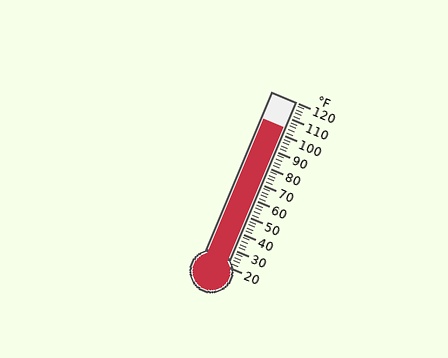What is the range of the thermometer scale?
The thermometer scale ranges from 20°F to 120°F.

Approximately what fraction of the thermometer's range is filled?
The thermometer is filled to approximately 85% of its range.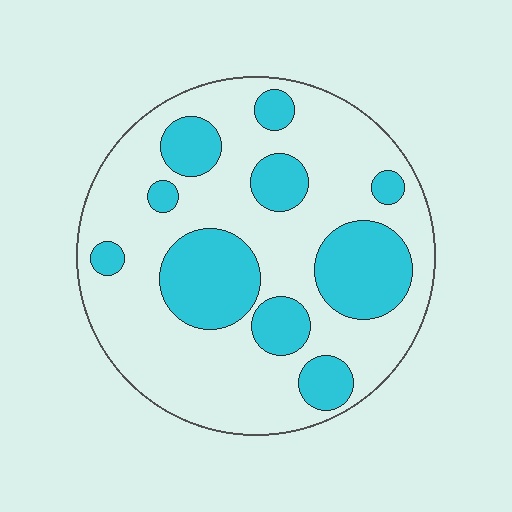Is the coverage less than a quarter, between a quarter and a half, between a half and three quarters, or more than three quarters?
Between a quarter and a half.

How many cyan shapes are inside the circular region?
10.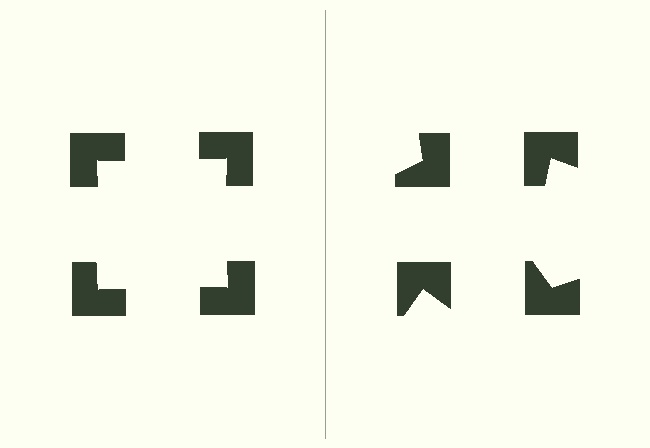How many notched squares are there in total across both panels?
8 — 4 on each side.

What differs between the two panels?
The notched squares are positioned identically on both sides; only the wedge orientations differ. On the left they align to a square; on the right they are misaligned.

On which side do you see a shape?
An illusory square appears on the left side. On the right side the wedge cuts are rotated, so no coherent shape forms.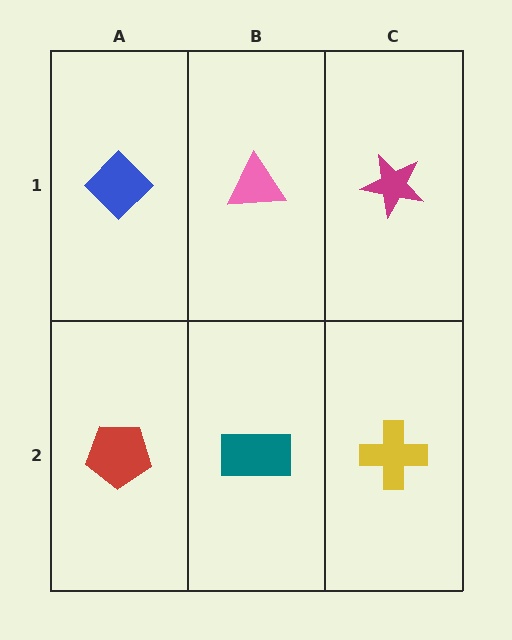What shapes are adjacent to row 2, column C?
A magenta star (row 1, column C), a teal rectangle (row 2, column B).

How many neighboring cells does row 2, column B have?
3.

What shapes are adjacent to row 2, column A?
A blue diamond (row 1, column A), a teal rectangle (row 2, column B).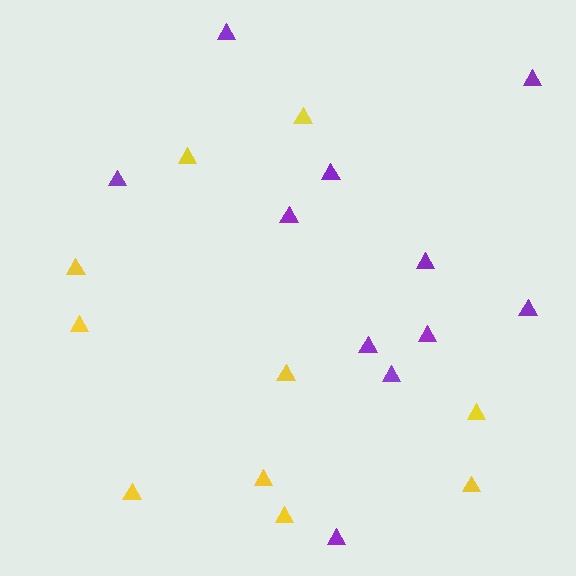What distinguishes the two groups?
There are 2 groups: one group of purple triangles (11) and one group of yellow triangles (10).